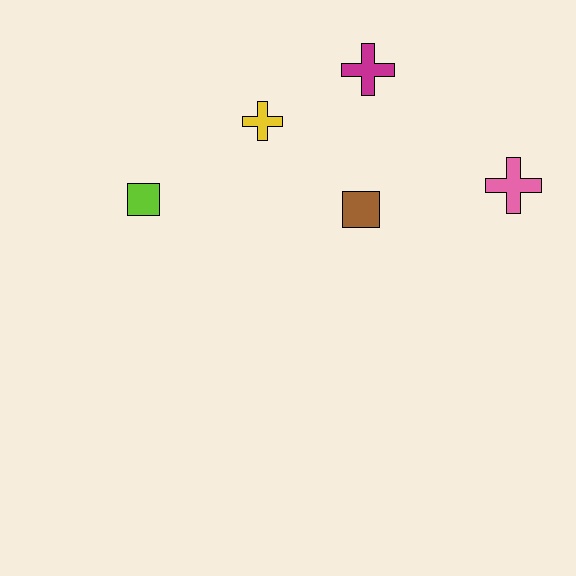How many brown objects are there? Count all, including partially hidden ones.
There is 1 brown object.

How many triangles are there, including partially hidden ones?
There are no triangles.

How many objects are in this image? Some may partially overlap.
There are 5 objects.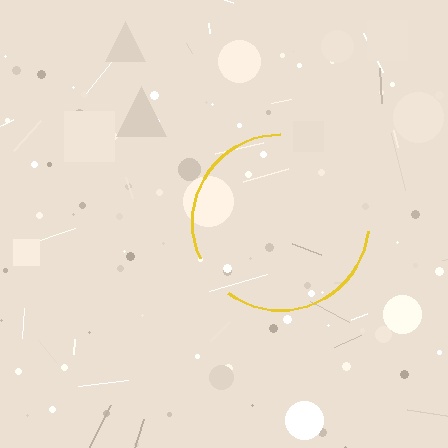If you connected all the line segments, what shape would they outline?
They would outline a circle.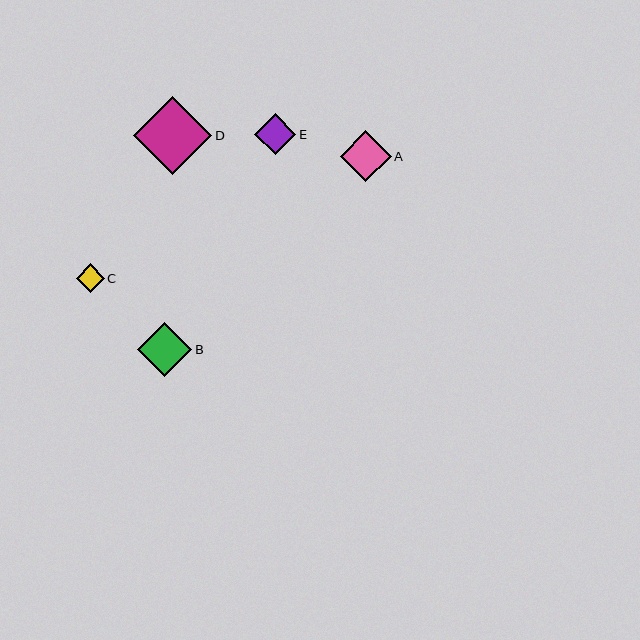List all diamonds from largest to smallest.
From largest to smallest: D, B, A, E, C.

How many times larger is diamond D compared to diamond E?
Diamond D is approximately 1.9 times the size of diamond E.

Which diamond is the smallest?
Diamond C is the smallest with a size of approximately 28 pixels.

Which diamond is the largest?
Diamond D is the largest with a size of approximately 78 pixels.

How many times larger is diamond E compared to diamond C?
Diamond E is approximately 1.4 times the size of diamond C.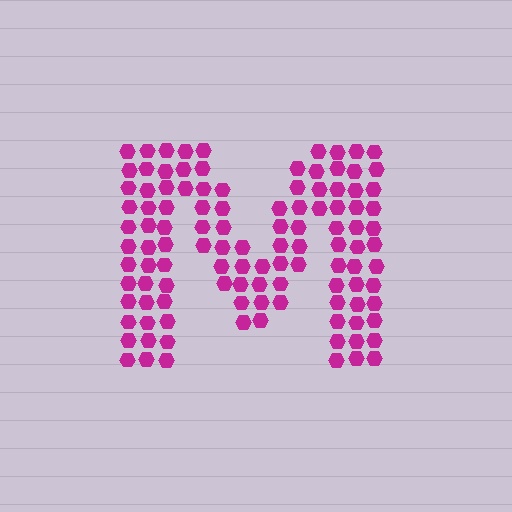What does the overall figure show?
The overall figure shows the letter M.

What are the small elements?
The small elements are hexagons.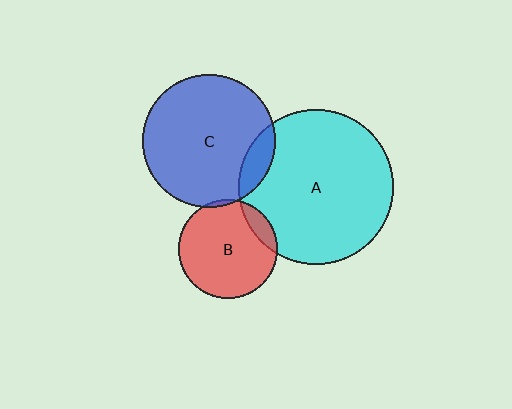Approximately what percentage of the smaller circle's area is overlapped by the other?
Approximately 10%.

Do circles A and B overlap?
Yes.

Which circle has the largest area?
Circle A (cyan).